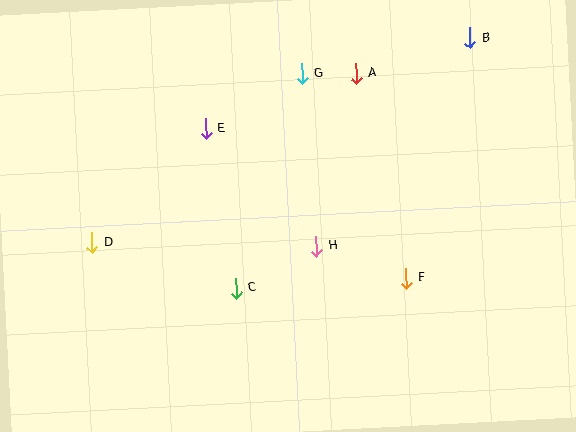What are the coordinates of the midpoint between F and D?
The midpoint between F and D is at (249, 261).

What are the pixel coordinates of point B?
Point B is at (470, 38).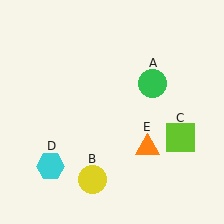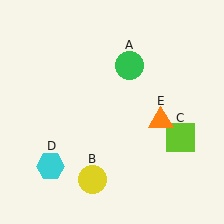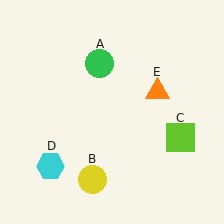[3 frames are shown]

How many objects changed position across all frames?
2 objects changed position: green circle (object A), orange triangle (object E).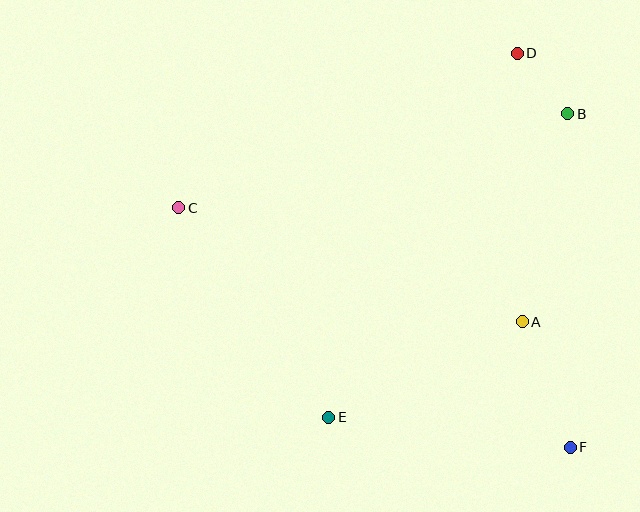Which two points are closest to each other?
Points B and D are closest to each other.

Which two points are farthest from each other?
Points C and F are farthest from each other.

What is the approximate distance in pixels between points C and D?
The distance between C and D is approximately 372 pixels.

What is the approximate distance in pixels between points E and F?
The distance between E and F is approximately 243 pixels.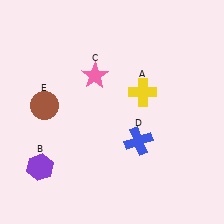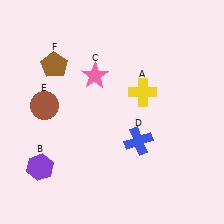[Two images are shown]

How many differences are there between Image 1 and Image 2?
There is 1 difference between the two images.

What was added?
A brown pentagon (F) was added in Image 2.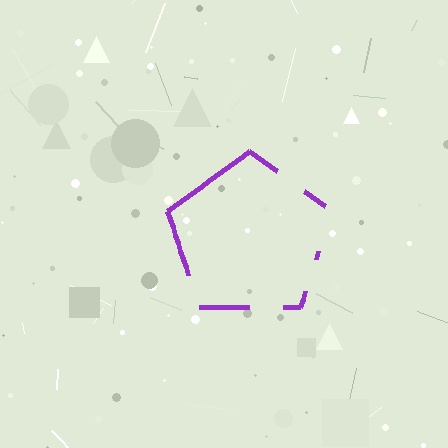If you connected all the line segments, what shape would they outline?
They would outline a pentagon.